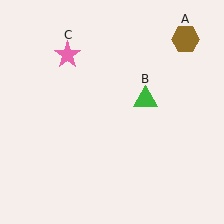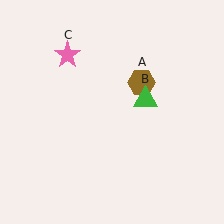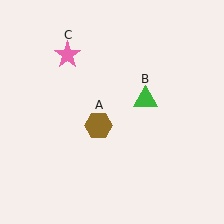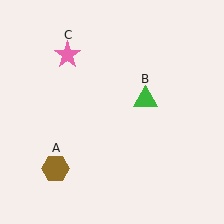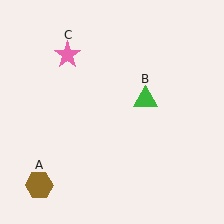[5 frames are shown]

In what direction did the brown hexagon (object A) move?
The brown hexagon (object A) moved down and to the left.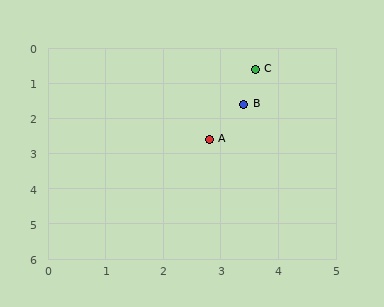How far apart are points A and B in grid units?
Points A and B are about 1.2 grid units apart.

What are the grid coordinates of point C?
Point C is at approximately (3.6, 0.6).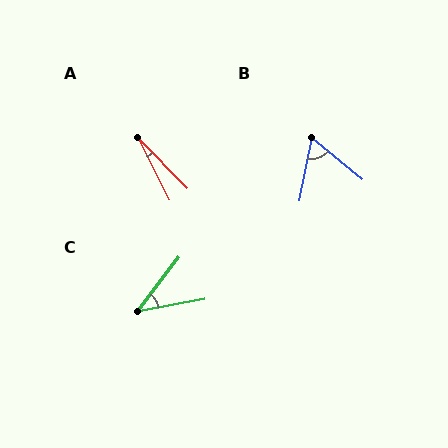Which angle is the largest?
B, at approximately 62 degrees.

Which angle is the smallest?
A, at approximately 18 degrees.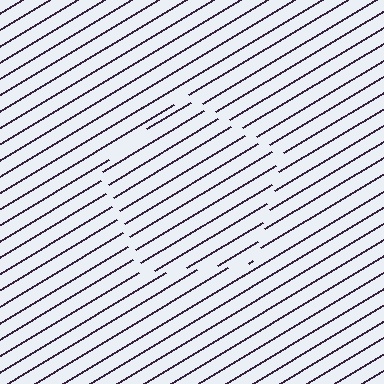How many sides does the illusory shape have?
5 sides — the line-ends trace a pentagon.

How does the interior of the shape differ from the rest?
The interior of the shape contains the same grating, shifted by half a period — the contour is defined by the phase discontinuity where line-ends from the inner and outer gratings abut.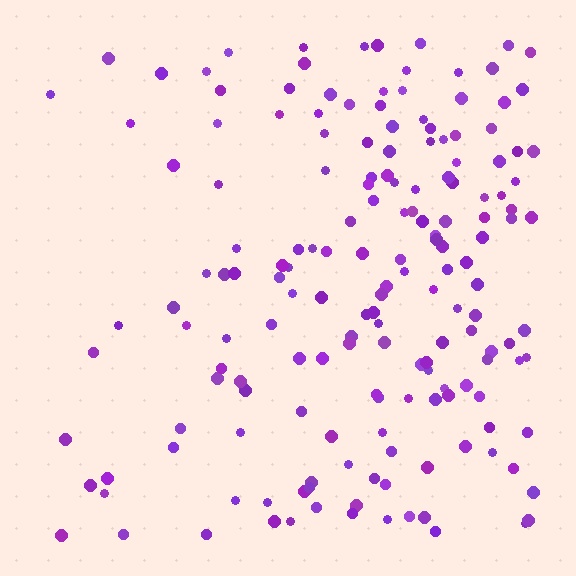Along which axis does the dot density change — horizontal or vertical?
Horizontal.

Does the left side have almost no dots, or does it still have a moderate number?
Still a moderate number, just noticeably fewer than the right.